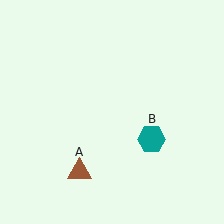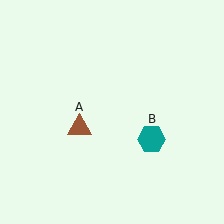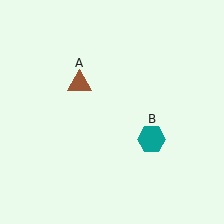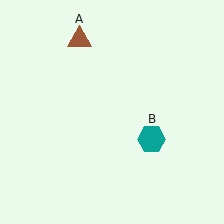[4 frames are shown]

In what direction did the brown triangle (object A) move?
The brown triangle (object A) moved up.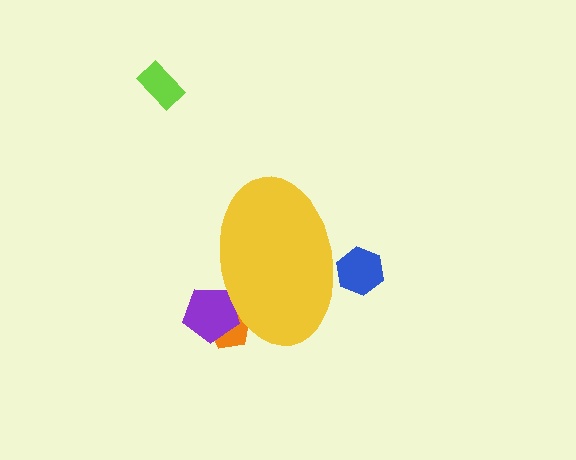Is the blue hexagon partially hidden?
Yes, the blue hexagon is partially hidden behind the yellow ellipse.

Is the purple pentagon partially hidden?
Yes, the purple pentagon is partially hidden behind the yellow ellipse.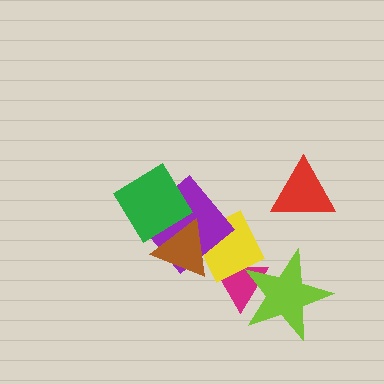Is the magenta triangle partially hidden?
Yes, it is partially covered by another shape.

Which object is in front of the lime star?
The yellow diamond is in front of the lime star.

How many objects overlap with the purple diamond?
3 objects overlap with the purple diamond.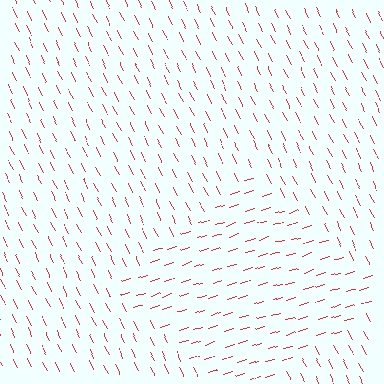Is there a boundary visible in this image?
Yes, there is a texture boundary formed by a change in line orientation.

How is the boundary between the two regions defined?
The boundary is defined purely by a change in line orientation (approximately 79 degrees difference). All lines are the same color and thickness.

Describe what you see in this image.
The image is filled with small red line segments. A diamond region in the image has lines oriented differently from the surrounding lines, creating a visible texture boundary.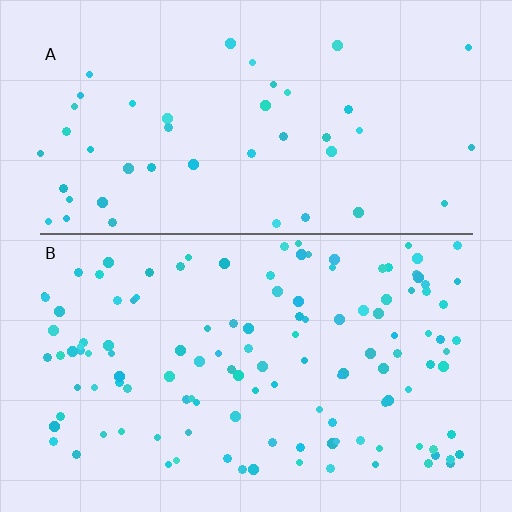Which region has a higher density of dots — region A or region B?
B (the bottom).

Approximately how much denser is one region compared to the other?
Approximately 2.7× — region B over region A.